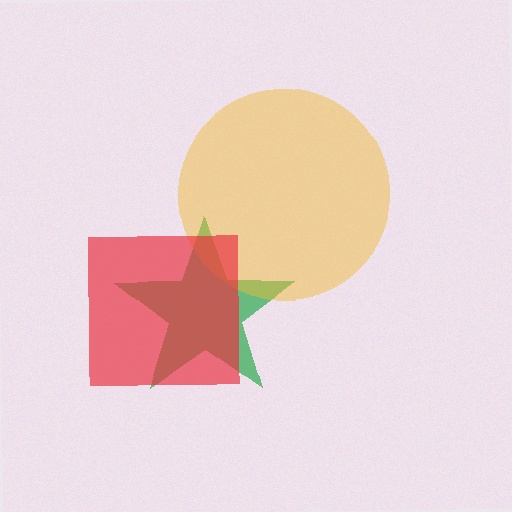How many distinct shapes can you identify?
There are 3 distinct shapes: a green star, a yellow circle, a red square.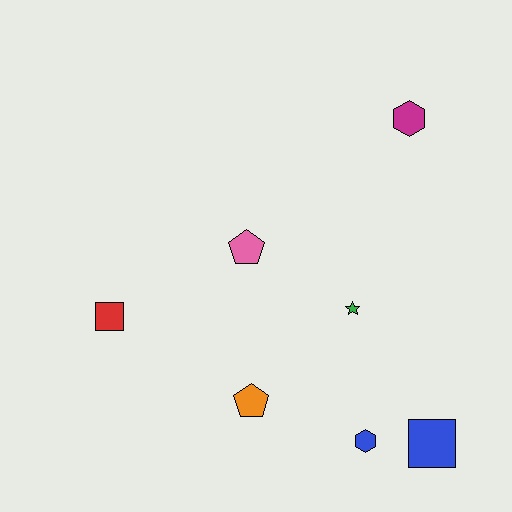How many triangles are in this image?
There are no triangles.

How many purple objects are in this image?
There are no purple objects.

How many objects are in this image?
There are 7 objects.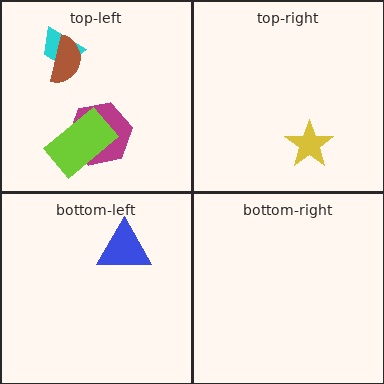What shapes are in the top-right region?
The yellow star.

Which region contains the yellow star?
The top-right region.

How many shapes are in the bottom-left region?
1.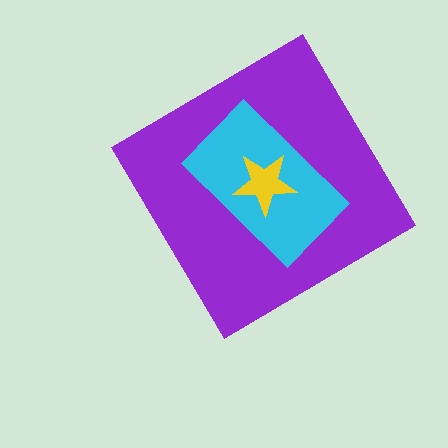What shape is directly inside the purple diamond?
The cyan rectangle.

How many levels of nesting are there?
3.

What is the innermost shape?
The yellow star.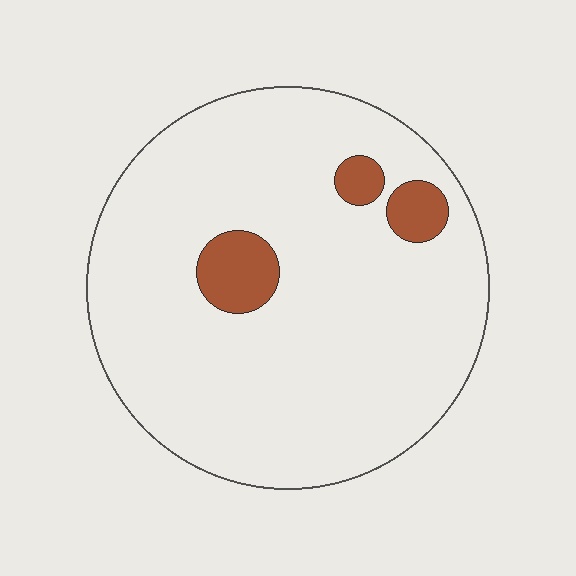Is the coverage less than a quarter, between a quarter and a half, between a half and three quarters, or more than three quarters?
Less than a quarter.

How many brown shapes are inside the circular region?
3.